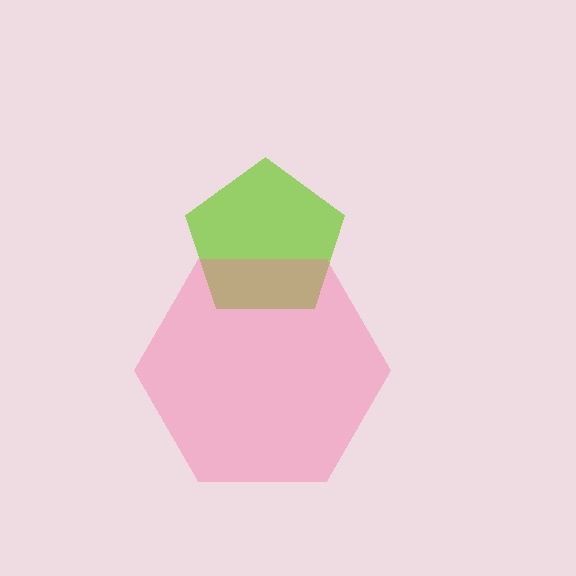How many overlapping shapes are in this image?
There are 2 overlapping shapes in the image.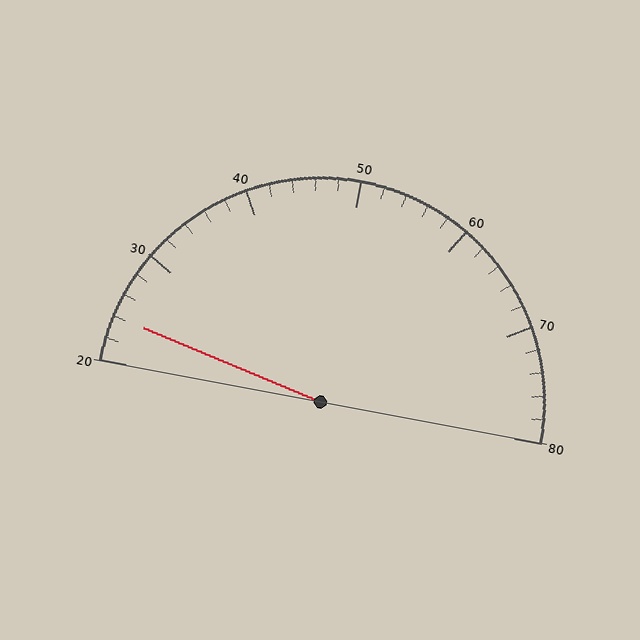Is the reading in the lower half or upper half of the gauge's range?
The reading is in the lower half of the range (20 to 80).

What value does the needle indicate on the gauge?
The needle indicates approximately 24.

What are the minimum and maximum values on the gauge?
The gauge ranges from 20 to 80.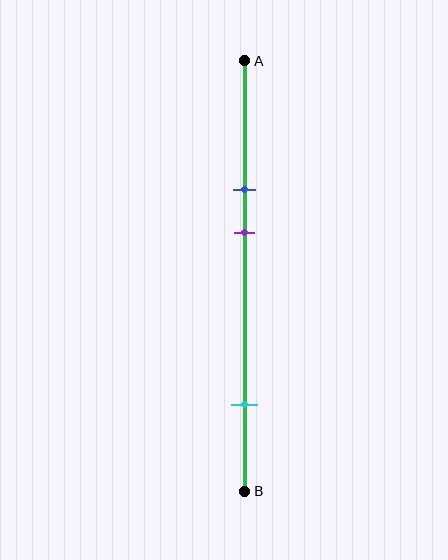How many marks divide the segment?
There are 3 marks dividing the segment.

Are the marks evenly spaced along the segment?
No, the marks are not evenly spaced.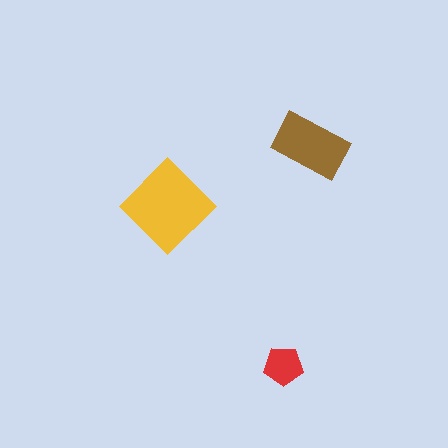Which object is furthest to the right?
The brown rectangle is rightmost.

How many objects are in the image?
There are 3 objects in the image.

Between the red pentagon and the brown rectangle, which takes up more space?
The brown rectangle.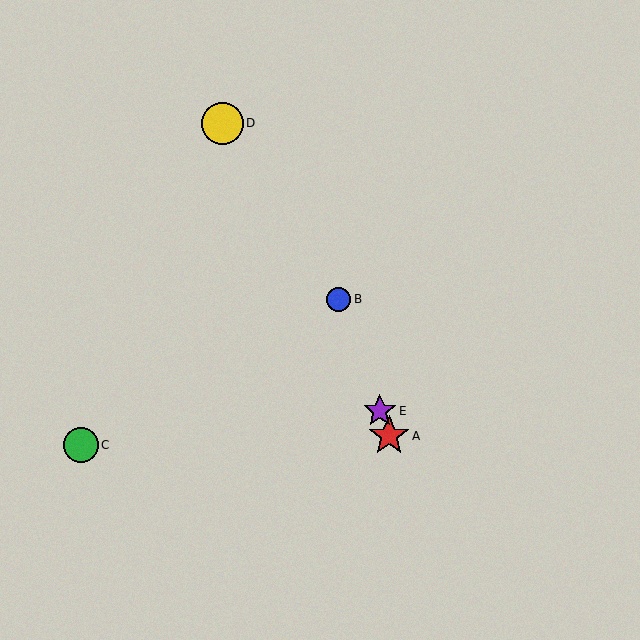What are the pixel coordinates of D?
Object D is at (222, 123).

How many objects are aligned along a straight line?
3 objects (A, B, E) are aligned along a straight line.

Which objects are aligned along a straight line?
Objects A, B, E are aligned along a straight line.